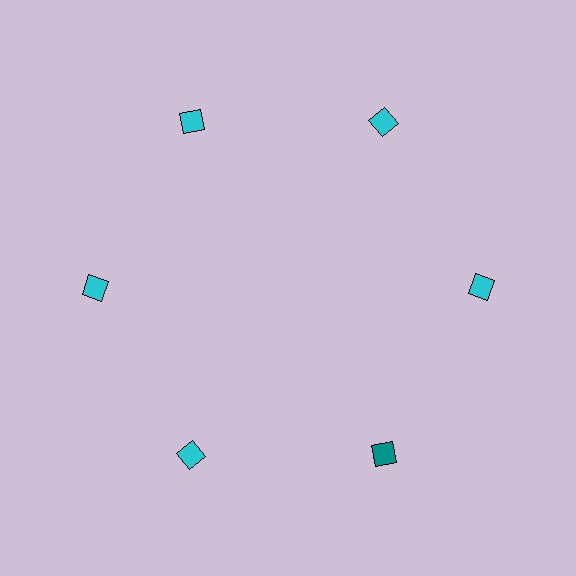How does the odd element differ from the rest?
It has a different color: teal instead of cyan.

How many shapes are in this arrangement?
There are 6 shapes arranged in a ring pattern.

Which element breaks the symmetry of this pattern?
The teal diamond at roughly the 5 o'clock position breaks the symmetry. All other shapes are cyan diamonds.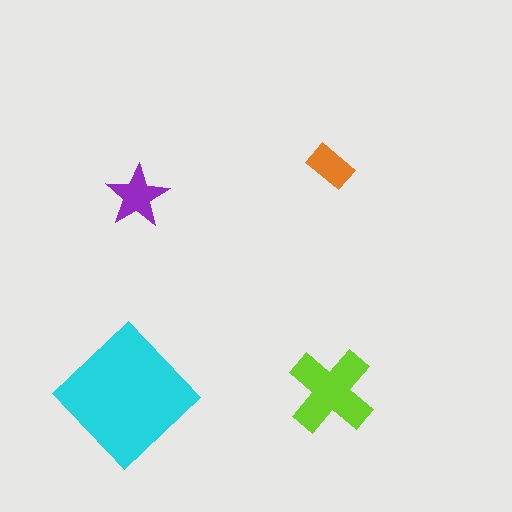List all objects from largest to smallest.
The cyan diamond, the lime cross, the purple star, the orange rectangle.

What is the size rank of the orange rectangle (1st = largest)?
4th.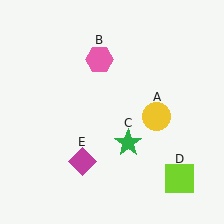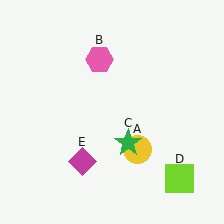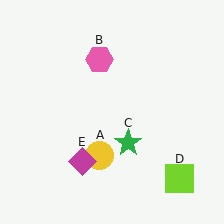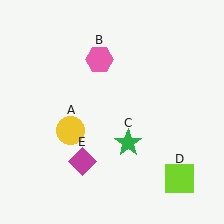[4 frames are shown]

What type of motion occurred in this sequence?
The yellow circle (object A) rotated clockwise around the center of the scene.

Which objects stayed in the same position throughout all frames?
Pink hexagon (object B) and green star (object C) and lime square (object D) and magenta diamond (object E) remained stationary.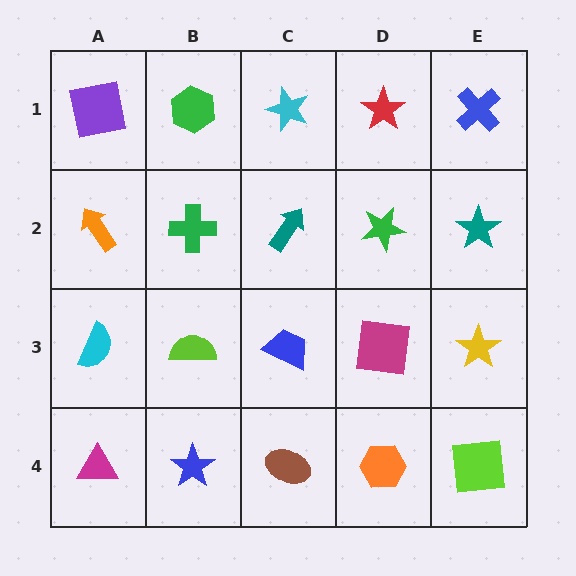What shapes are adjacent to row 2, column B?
A green hexagon (row 1, column B), a lime semicircle (row 3, column B), an orange arrow (row 2, column A), a teal arrow (row 2, column C).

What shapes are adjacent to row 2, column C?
A cyan star (row 1, column C), a blue trapezoid (row 3, column C), a green cross (row 2, column B), a green star (row 2, column D).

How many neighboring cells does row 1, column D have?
3.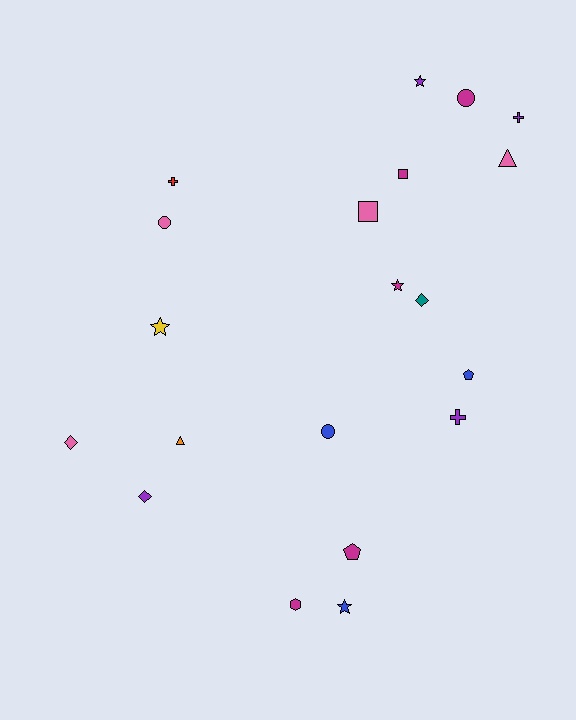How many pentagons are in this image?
There are 2 pentagons.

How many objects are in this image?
There are 20 objects.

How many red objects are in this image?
There is 1 red object.